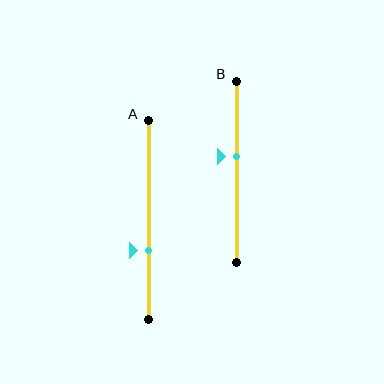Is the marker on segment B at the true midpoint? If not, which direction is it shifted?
No, the marker on segment B is shifted upward by about 9% of the segment length.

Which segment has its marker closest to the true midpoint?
Segment B has its marker closest to the true midpoint.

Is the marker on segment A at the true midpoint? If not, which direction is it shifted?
No, the marker on segment A is shifted downward by about 15% of the segment length.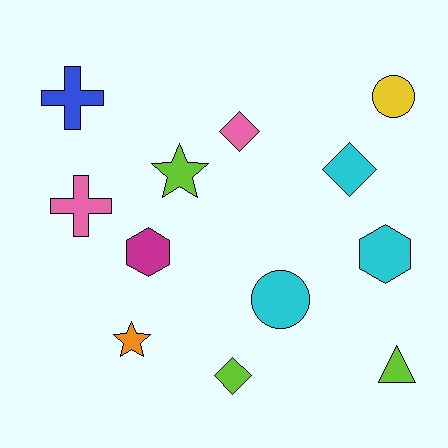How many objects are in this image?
There are 12 objects.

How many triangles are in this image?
There is 1 triangle.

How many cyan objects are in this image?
There are 3 cyan objects.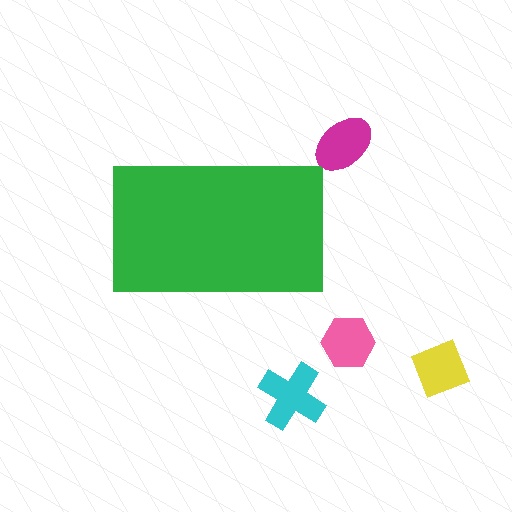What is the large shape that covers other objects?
A green rectangle.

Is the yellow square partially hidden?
No, the yellow square is fully visible.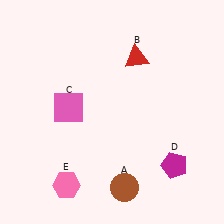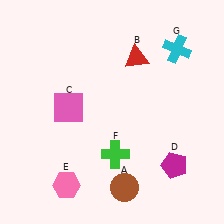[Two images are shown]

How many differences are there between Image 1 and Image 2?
There are 2 differences between the two images.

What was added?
A green cross (F), a cyan cross (G) were added in Image 2.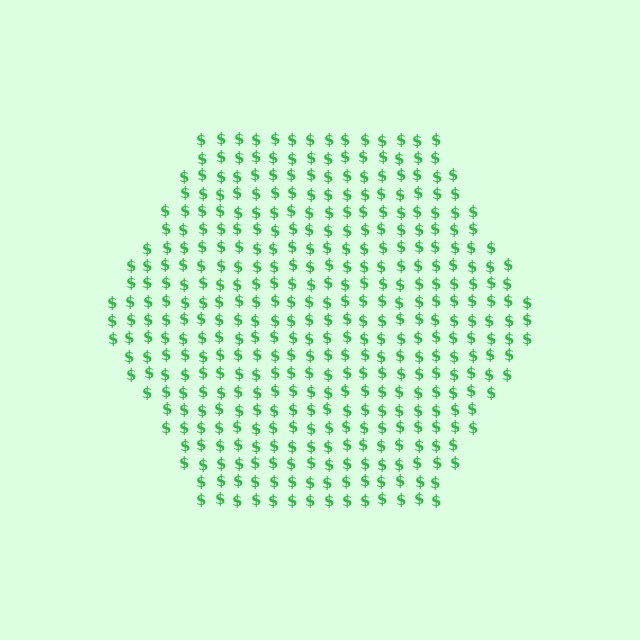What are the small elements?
The small elements are dollar signs.